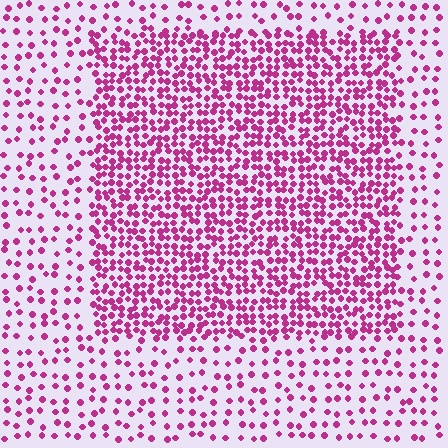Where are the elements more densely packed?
The elements are more densely packed inside the rectangle boundary.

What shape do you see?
I see a rectangle.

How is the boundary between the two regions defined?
The boundary is defined by a change in element density (approximately 2.5x ratio). All elements are the same color, size, and shape.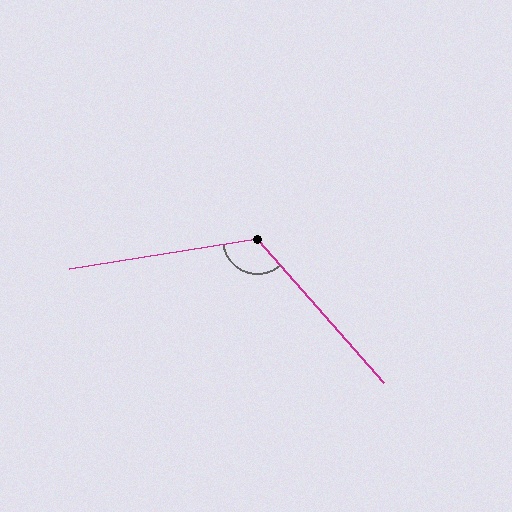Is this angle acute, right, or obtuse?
It is obtuse.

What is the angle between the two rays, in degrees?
Approximately 123 degrees.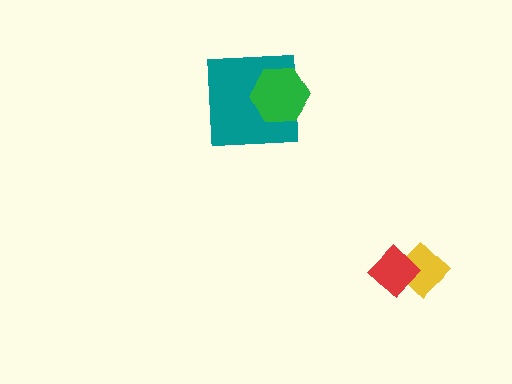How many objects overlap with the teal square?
1 object overlaps with the teal square.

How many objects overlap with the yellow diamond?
1 object overlaps with the yellow diamond.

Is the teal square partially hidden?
Yes, it is partially covered by another shape.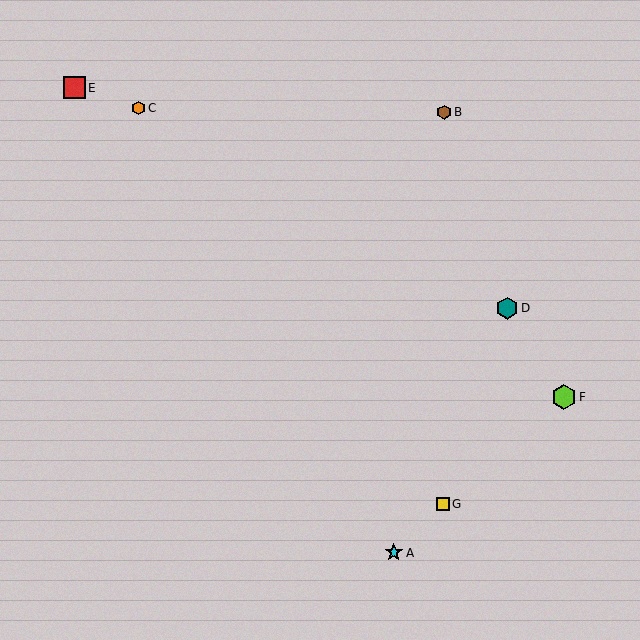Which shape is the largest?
The lime hexagon (labeled F) is the largest.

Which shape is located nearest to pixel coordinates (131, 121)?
The orange hexagon (labeled C) at (138, 108) is nearest to that location.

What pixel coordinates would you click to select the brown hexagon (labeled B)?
Click at (444, 112) to select the brown hexagon B.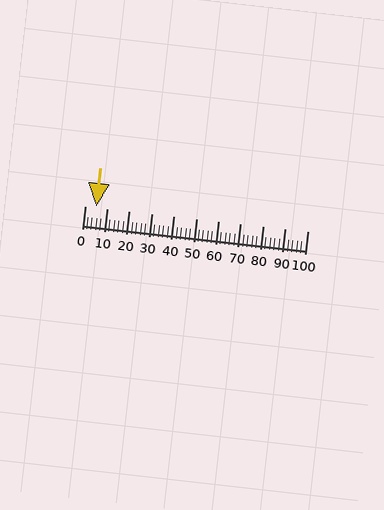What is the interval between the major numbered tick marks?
The major tick marks are spaced 10 units apart.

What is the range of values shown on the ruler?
The ruler shows values from 0 to 100.